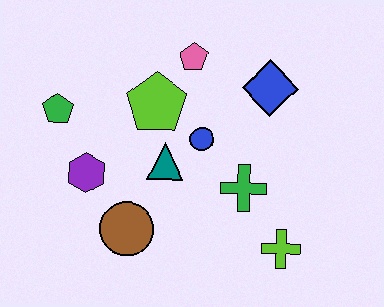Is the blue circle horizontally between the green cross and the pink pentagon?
Yes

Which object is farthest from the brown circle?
The blue diamond is farthest from the brown circle.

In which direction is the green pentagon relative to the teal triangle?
The green pentagon is to the left of the teal triangle.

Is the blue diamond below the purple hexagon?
No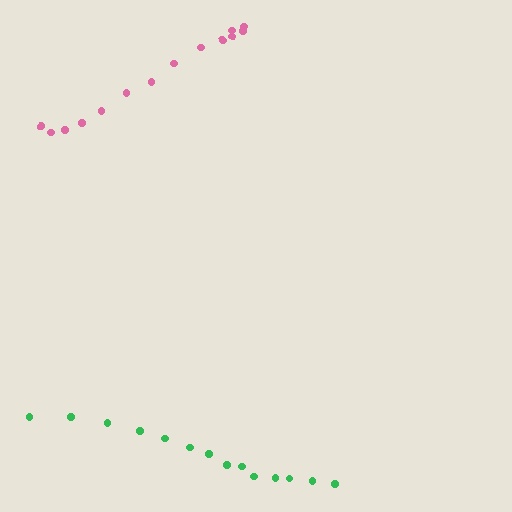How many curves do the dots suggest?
There are 2 distinct paths.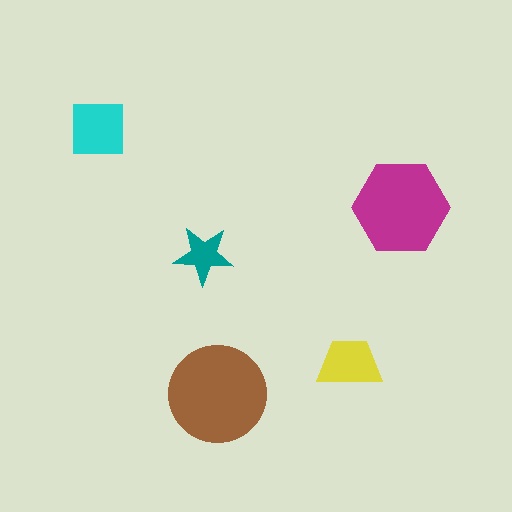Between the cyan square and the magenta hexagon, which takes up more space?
The magenta hexagon.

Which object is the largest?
The brown circle.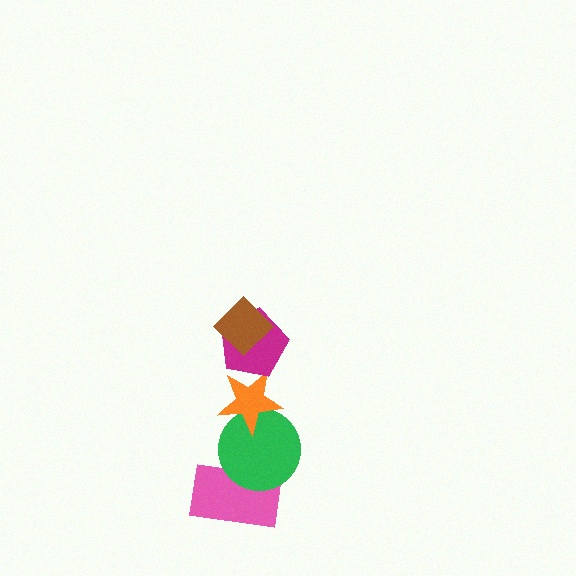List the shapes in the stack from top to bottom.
From top to bottom: the brown diamond, the magenta pentagon, the orange star, the green circle, the pink rectangle.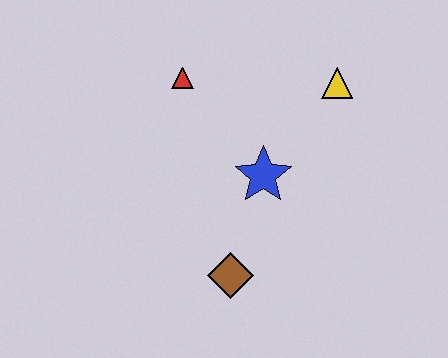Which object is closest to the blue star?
The brown diamond is closest to the blue star.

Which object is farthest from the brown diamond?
The yellow triangle is farthest from the brown diamond.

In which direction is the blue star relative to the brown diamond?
The blue star is above the brown diamond.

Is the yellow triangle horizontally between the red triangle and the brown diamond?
No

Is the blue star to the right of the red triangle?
Yes